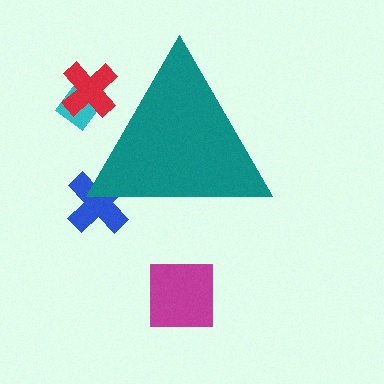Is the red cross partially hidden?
Yes, the red cross is partially hidden behind the teal triangle.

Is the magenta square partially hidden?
No, the magenta square is fully visible.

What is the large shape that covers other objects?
A teal triangle.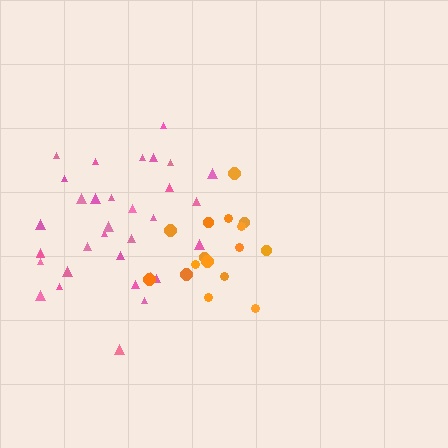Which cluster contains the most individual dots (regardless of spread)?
Pink (33).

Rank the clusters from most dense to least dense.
orange, pink.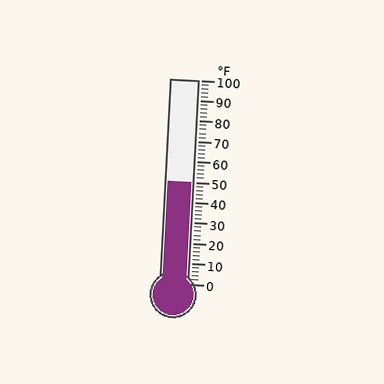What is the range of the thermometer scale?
The thermometer scale ranges from 0°F to 100°F.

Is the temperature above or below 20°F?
The temperature is above 20°F.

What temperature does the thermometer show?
The thermometer shows approximately 50°F.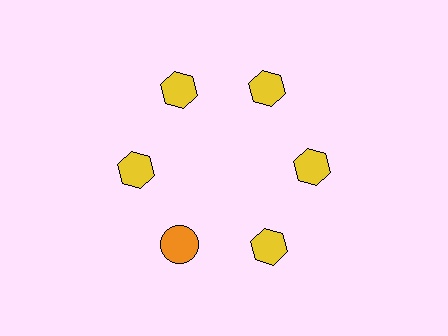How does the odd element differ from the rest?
It differs in both color (orange instead of yellow) and shape (circle instead of hexagon).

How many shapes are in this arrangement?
There are 6 shapes arranged in a ring pattern.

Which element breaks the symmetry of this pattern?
The orange circle at roughly the 7 o'clock position breaks the symmetry. All other shapes are yellow hexagons.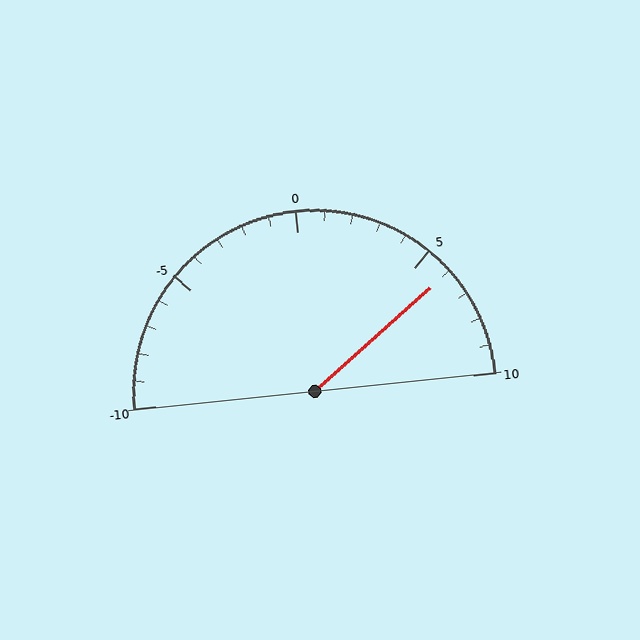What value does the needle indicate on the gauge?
The needle indicates approximately 6.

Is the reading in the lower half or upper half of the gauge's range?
The reading is in the upper half of the range (-10 to 10).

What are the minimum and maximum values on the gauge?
The gauge ranges from -10 to 10.